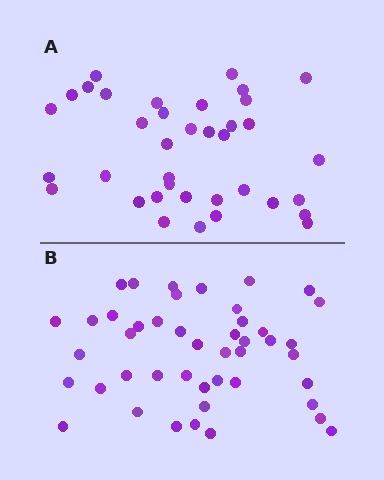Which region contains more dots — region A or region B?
Region B (the bottom region) has more dots.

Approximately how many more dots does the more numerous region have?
Region B has roughly 8 or so more dots than region A.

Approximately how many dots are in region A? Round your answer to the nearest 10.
About 40 dots. (The exact count is 37, which rounds to 40.)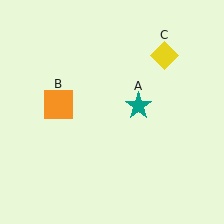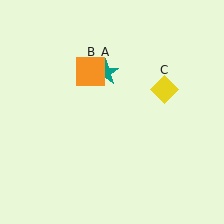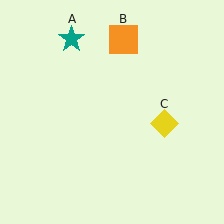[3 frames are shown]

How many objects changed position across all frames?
3 objects changed position: teal star (object A), orange square (object B), yellow diamond (object C).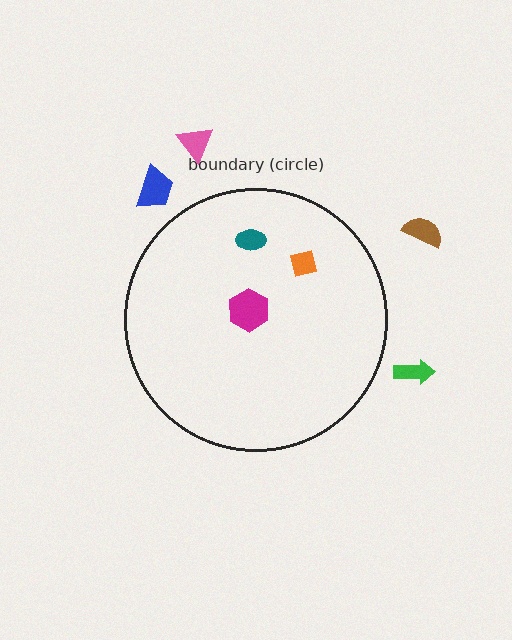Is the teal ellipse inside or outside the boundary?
Inside.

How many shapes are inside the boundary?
3 inside, 4 outside.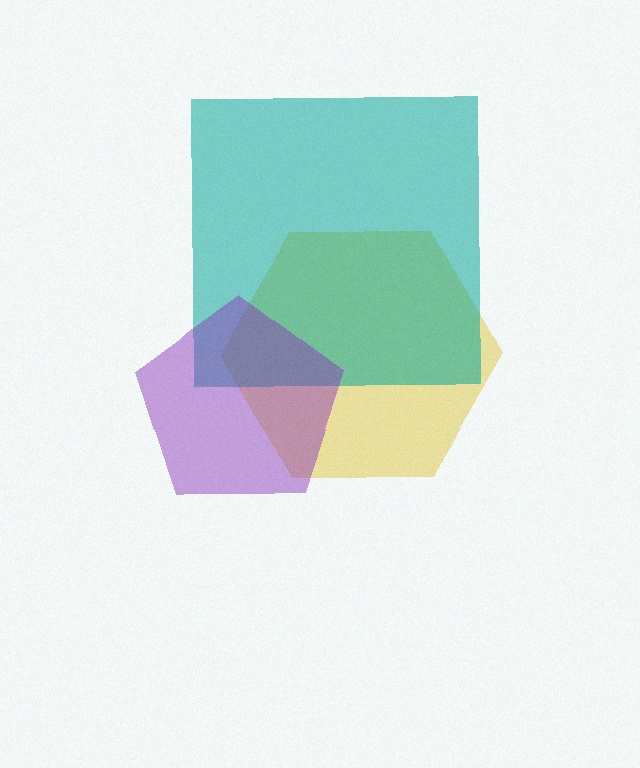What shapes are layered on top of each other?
The layered shapes are: a yellow hexagon, a teal square, a purple pentagon.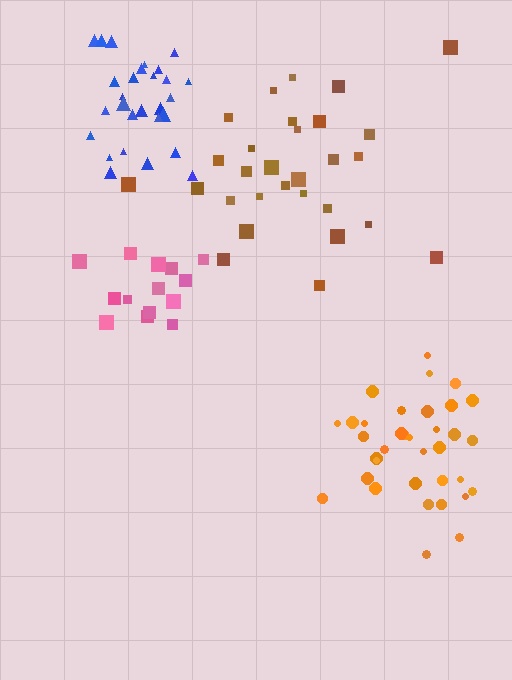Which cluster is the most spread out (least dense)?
Brown.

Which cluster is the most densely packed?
Blue.